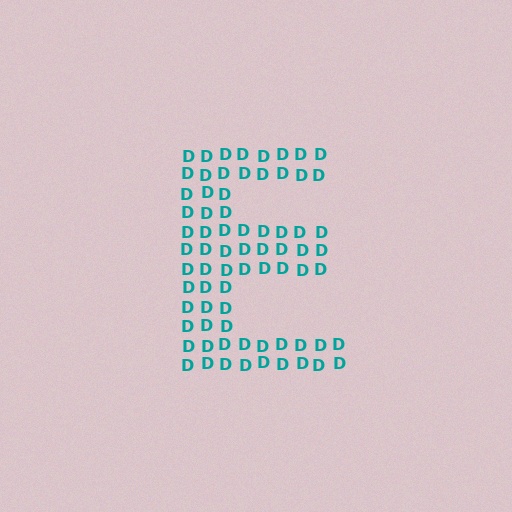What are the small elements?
The small elements are letter D's.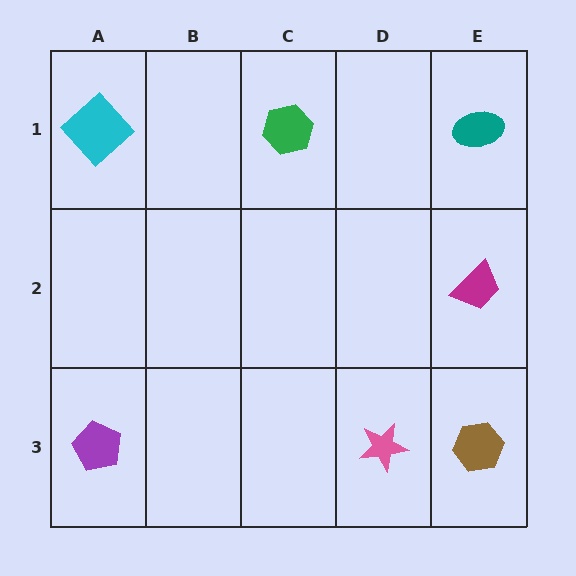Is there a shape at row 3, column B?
No, that cell is empty.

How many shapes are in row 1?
3 shapes.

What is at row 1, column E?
A teal ellipse.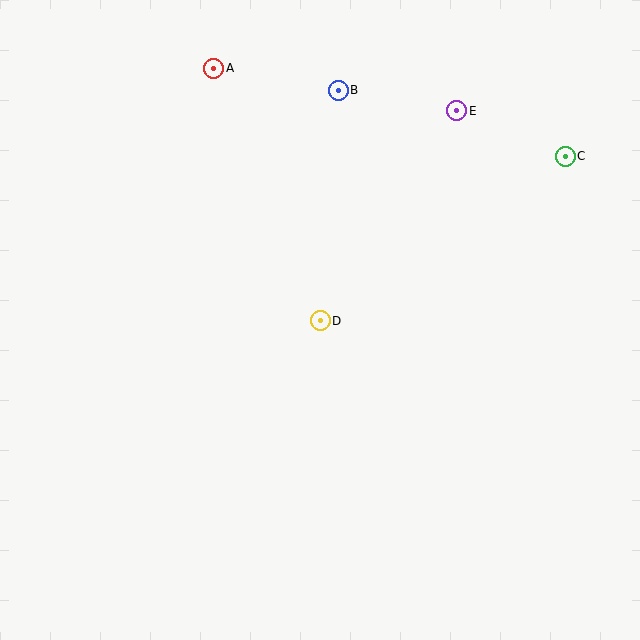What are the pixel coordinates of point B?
Point B is at (338, 90).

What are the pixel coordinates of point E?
Point E is at (457, 111).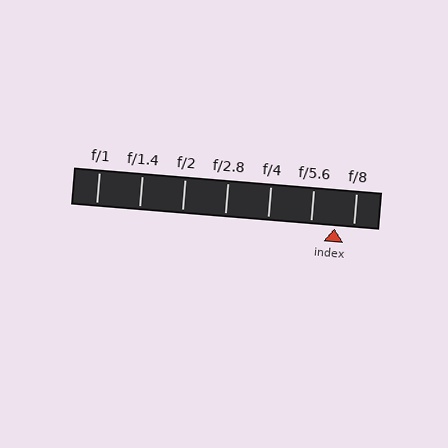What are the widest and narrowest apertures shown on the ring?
The widest aperture shown is f/1 and the narrowest is f/8.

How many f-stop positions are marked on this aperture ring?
There are 7 f-stop positions marked.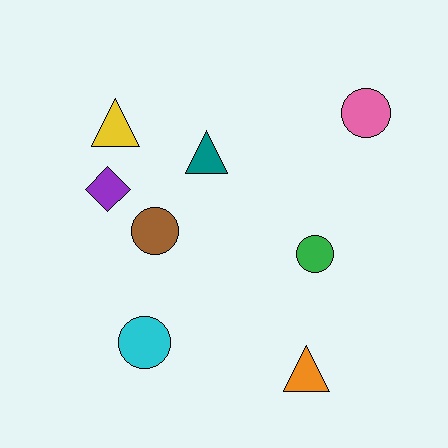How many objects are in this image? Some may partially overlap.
There are 8 objects.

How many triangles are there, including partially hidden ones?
There are 3 triangles.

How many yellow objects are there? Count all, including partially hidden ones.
There is 1 yellow object.